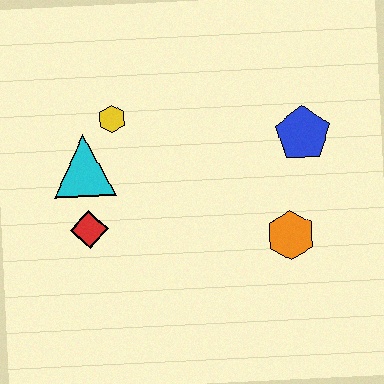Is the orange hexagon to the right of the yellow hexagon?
Yes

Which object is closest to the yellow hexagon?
The cyan triangle is closest to the yellow hexagon.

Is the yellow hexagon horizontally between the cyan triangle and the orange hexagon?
Yes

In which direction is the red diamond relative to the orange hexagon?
The red diamond is to the left of the orange hexagon.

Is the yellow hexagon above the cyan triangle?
Yes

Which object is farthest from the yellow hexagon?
The orange hexagon is farthest from the yellow hexagon.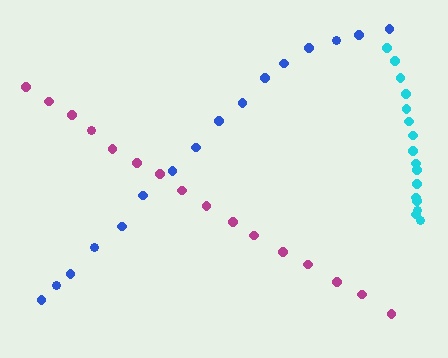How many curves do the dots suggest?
There are 3 distinct paths.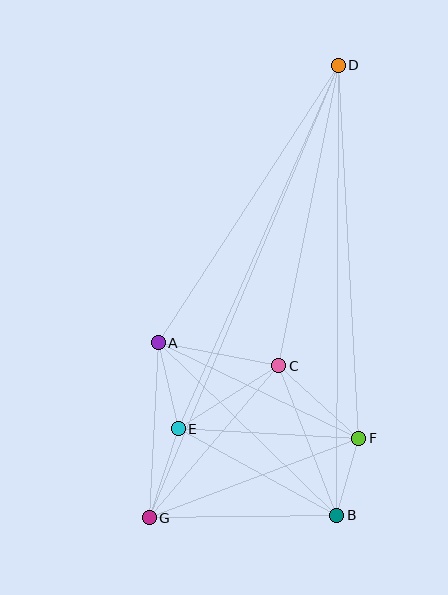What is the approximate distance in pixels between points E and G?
The distance between E and G is approximately 94 pixels.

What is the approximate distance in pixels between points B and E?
The distance between B and E is approximately 181 pixels.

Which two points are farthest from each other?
Points D and G are farthest from each other.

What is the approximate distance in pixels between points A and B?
The distance between A and B is approximately 248 pixels.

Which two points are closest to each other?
Points B and F are closest to each other.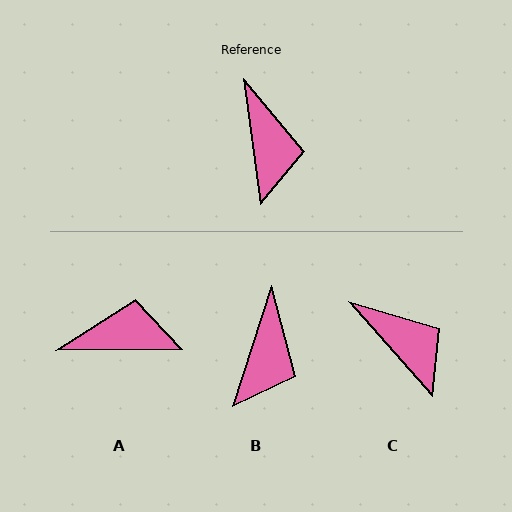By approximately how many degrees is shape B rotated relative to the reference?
Approximately 25 degrees clockwise.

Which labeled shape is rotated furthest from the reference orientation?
A, about 83 degrees away.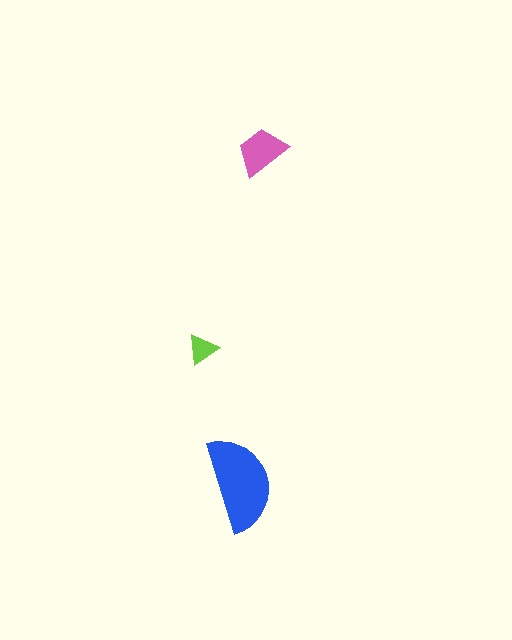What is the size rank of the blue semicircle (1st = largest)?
1st.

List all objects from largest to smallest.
The blue semicircle, the pink trapezoid, the lime triangle.